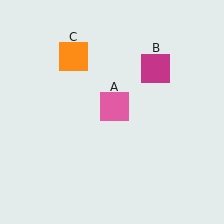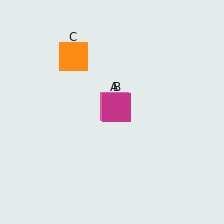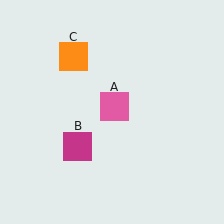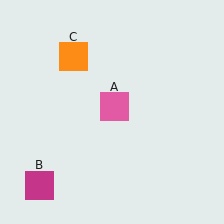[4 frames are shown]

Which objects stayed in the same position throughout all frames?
Pink square (object A) and orange square (object C) remained stationary.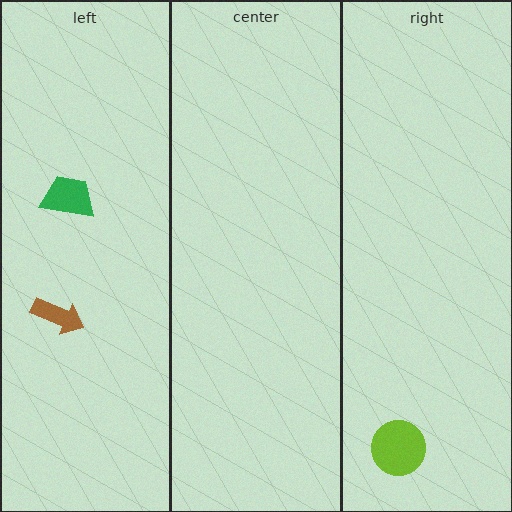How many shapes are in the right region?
1.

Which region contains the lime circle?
The right region.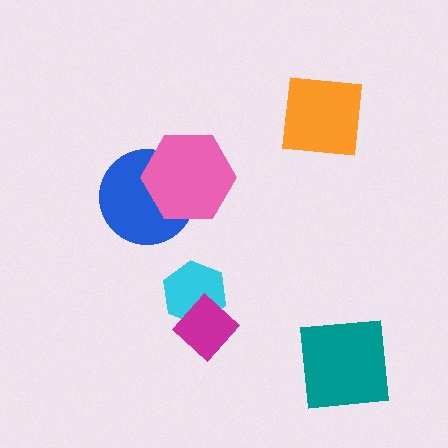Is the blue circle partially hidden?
Yes, it is partially covered by another shape.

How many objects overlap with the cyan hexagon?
1 object overlaps with the cyan hexagon.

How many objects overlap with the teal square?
0 objects overlap with the teal square.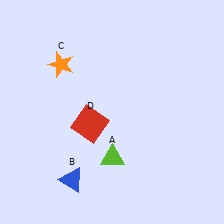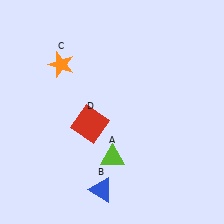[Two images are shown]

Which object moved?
The blue triangle (B) moved right.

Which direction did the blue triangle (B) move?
The blue triangle (B) moved right.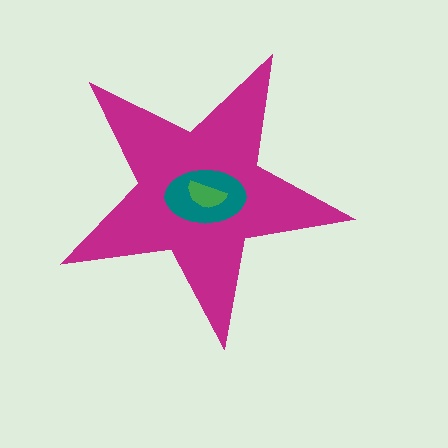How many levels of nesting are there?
3.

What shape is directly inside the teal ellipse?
The green semicircle.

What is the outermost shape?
The magenta star.